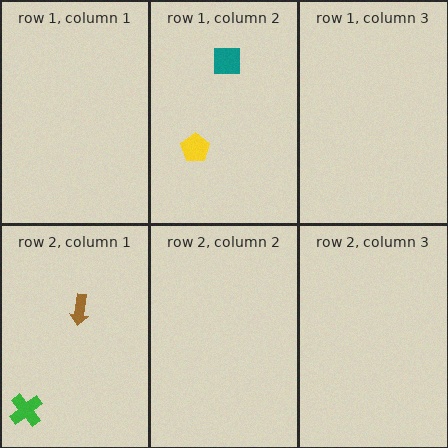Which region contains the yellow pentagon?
The row 1, column 2 region.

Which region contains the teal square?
The row 1, column 2 region.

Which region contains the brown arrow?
The row 2, column 1 region.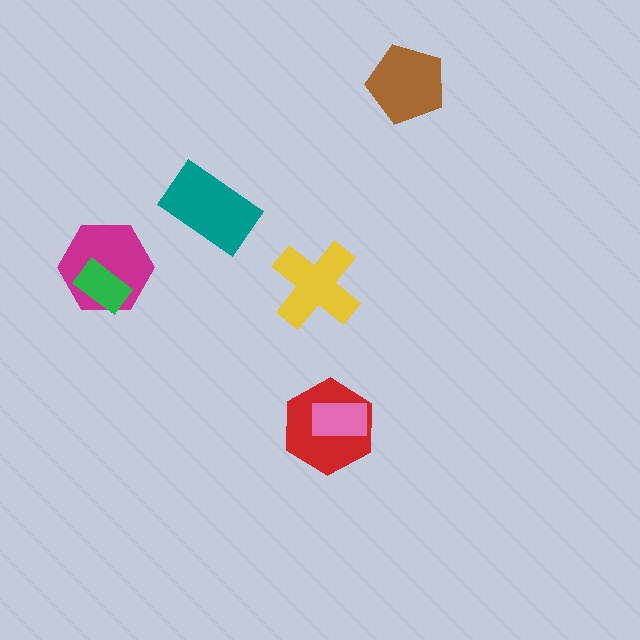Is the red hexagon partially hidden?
Yes, it is partially covered by another shape.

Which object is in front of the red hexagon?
The pink rectangle is in front of the red hexagon.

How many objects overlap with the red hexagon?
1 object overlaps with the red hexagon.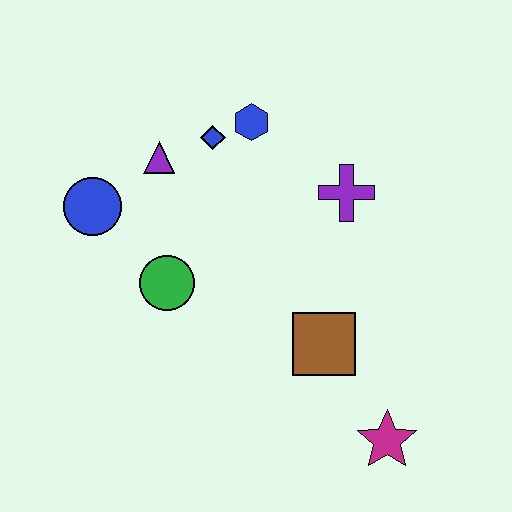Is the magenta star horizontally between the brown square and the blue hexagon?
No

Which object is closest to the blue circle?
The purple triangle is closest to the blue circle.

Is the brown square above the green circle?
No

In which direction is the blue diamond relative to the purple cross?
The blue diamond is to the left of the purple cross.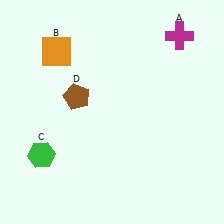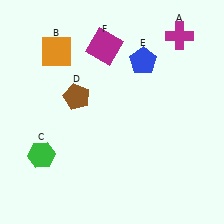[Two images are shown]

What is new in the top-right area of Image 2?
A blue pentagon (E) was added in the top-right area of Image 2.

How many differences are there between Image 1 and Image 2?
There are 2 differences between the two images.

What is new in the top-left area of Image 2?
A magenta square (F) was added in the top-left area of Image 2.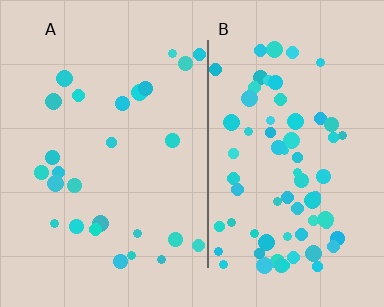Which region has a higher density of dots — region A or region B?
B (the right).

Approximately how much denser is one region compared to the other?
Approximately 2.7× — region B over region A.